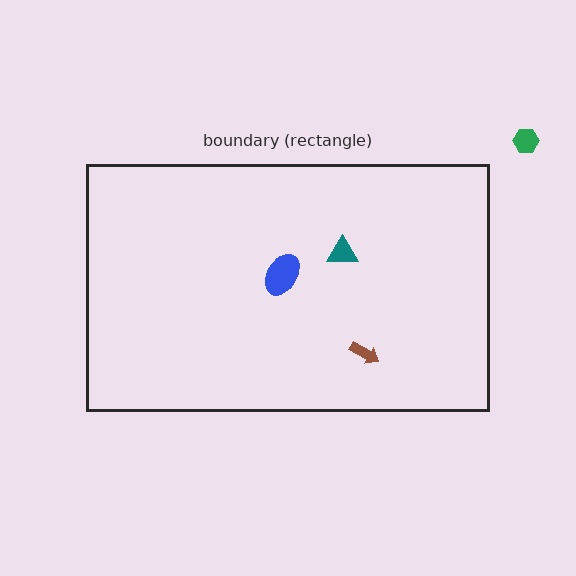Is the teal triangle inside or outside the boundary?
Inside.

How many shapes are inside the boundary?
3 inside, 1 outside.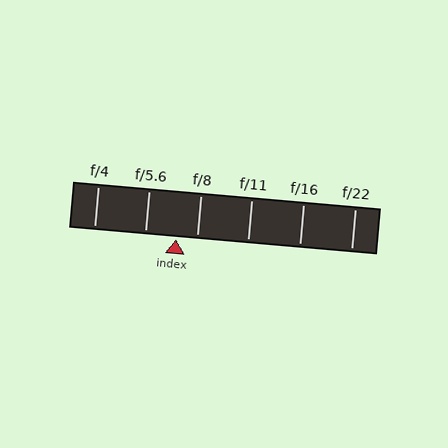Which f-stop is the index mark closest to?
The index mark is closest to f/8.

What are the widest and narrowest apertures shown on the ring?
The widest aperture shown is f/4 and the narrowest is f/22.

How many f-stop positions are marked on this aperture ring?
There are 6 f-stop positions marked.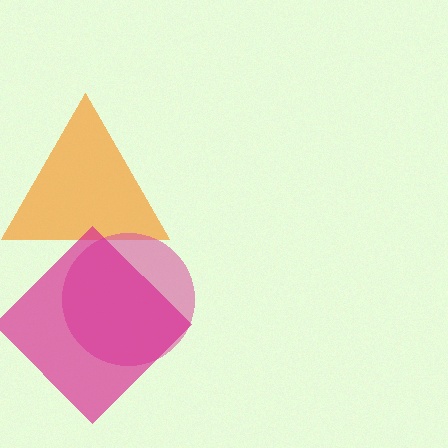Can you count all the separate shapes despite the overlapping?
Yes, there are 3 separate shapes.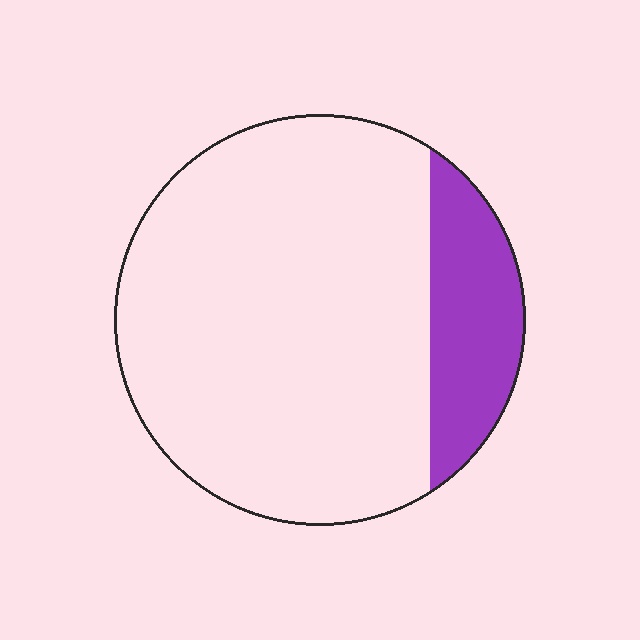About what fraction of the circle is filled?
About one sixth (1/6).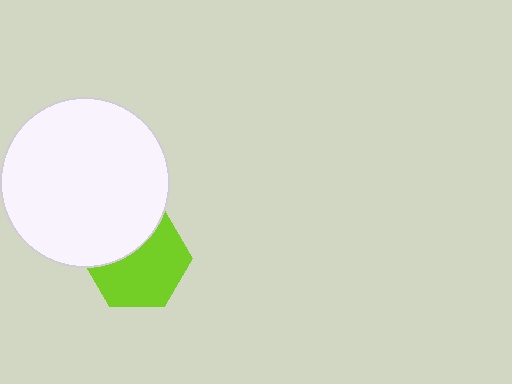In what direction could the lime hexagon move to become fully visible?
The lime hexagon could move down. That would shift it out from behind the white circle entirely.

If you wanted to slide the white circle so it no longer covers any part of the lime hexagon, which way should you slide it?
Slide it up — that is the most direct way to separate the two shapes.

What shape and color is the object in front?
The object in front is a white circle.